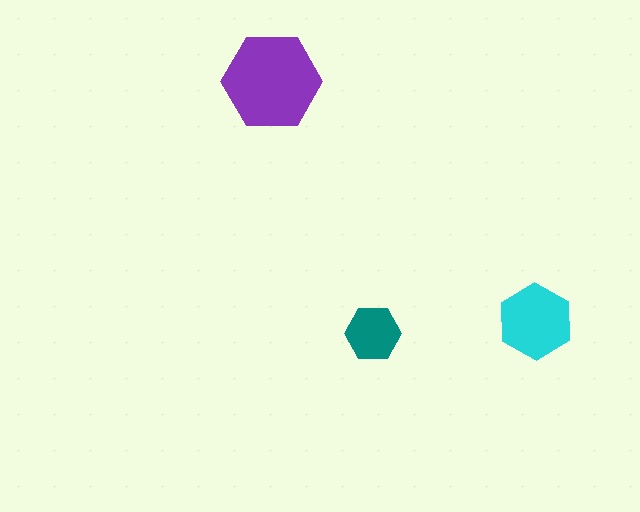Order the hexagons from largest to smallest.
the purple one, the cyan one, the teal one.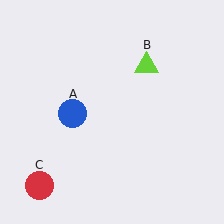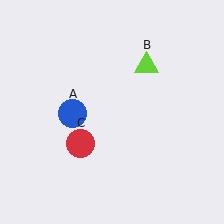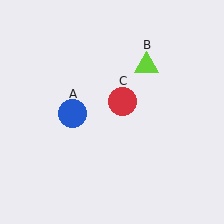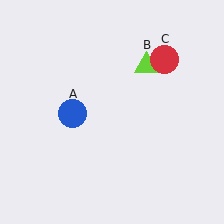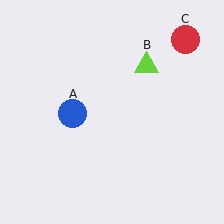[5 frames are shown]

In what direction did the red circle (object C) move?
The red circle (object C) moved up and to the right.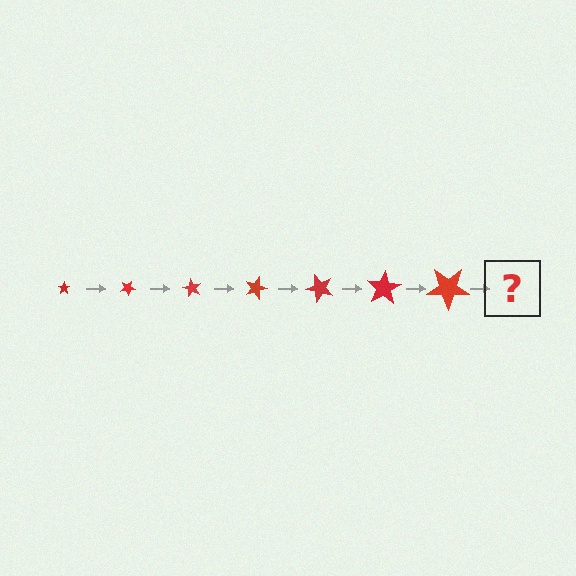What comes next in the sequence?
The next element should be a star, larger than the previous one and rotated 210 degrees from the start.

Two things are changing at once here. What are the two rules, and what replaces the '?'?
The two rules are that the star grows larger each step and it rotates 30 degrees each step. The '?' should be a star, larger than the previous one and rotated 210 degrees from the start.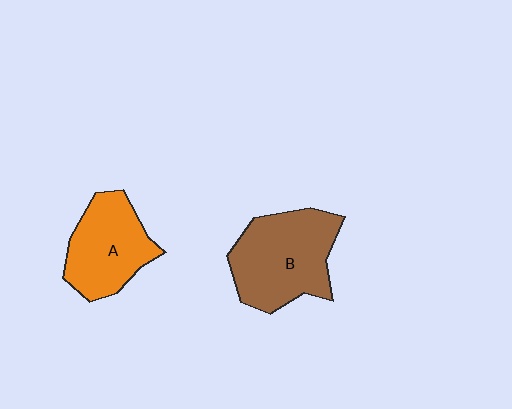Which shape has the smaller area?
Shape A (orange).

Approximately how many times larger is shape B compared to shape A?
Approximately 1.3 times.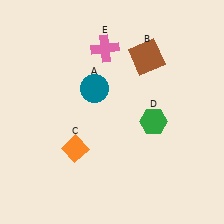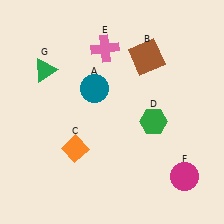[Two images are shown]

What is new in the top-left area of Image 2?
A green triangle (G) was added in the top-left area of Image 2.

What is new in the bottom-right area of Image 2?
A magenta circle (F) was added in the bottom-right area of Image 2.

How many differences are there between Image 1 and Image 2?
There are 2 differences between the two images.